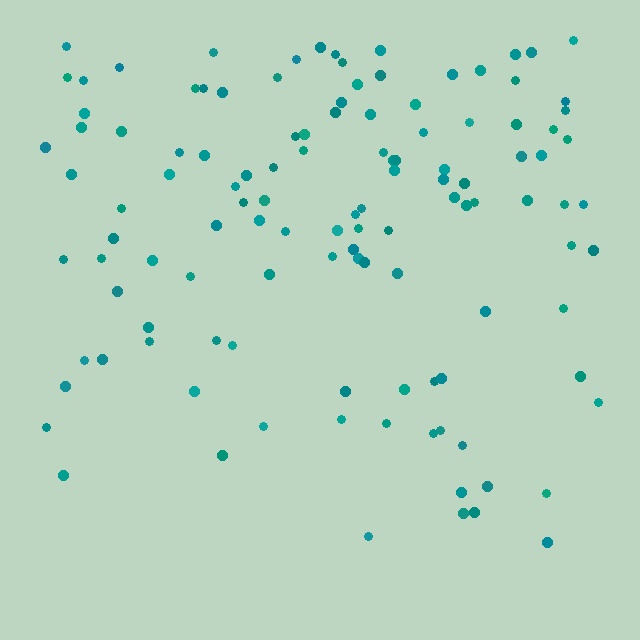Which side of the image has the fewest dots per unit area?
The bottom.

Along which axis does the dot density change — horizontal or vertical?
Vertical.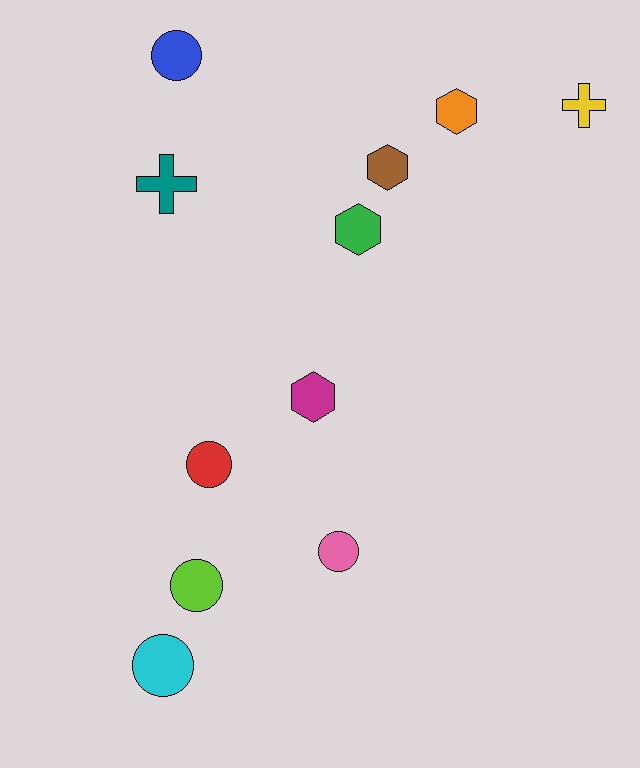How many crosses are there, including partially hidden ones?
There are 2 crosses.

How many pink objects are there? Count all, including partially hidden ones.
There is 1 pink object.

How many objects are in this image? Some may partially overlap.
There are 11 objects.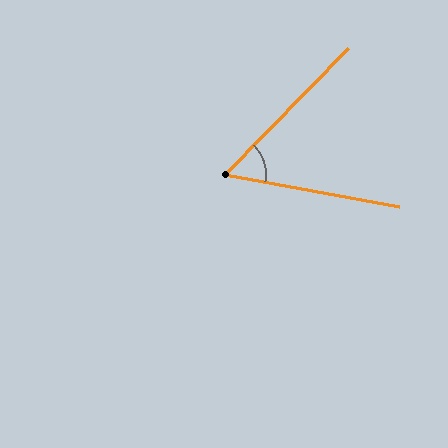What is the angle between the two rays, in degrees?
Approximately 56 degrees.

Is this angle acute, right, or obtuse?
It is acute.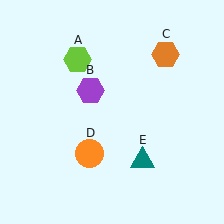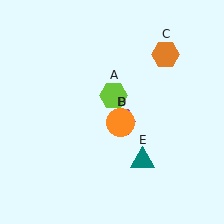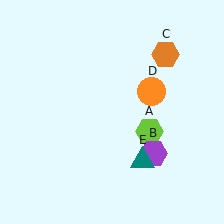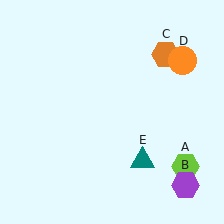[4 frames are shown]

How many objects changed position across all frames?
3 objects changed position: lime hexagon (object A), purple hexagon (object B), orange circle (object D).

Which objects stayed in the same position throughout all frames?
Orange hexagon (object C) and teal triangle (object E) remained stationary.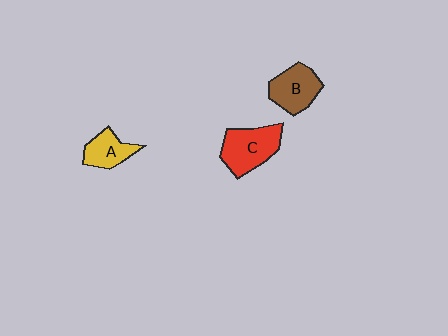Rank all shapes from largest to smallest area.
From largest to smallest: C (red), B (brown), A (yellow).